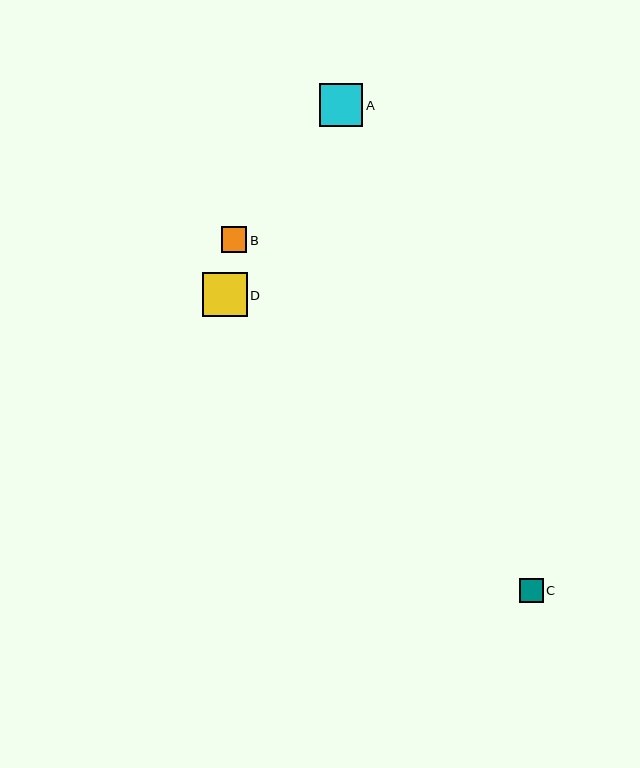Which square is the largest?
Square D is the largest with a size of approximately 44 pixels.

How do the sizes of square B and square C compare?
Square B and square C are approximately the same size.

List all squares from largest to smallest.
From largest to smallest: D, A, B, C.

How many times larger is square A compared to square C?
Square A is approximately 1.8 times the size of square C.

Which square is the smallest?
Square C is the smallest with a size of approximately 24 pixels.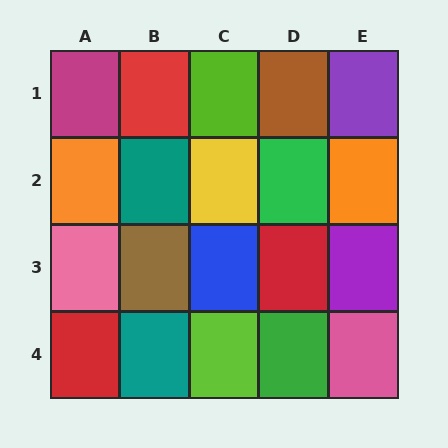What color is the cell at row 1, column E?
Purple.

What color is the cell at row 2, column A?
Orange.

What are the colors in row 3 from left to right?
Pink, brown, blue, red, purple.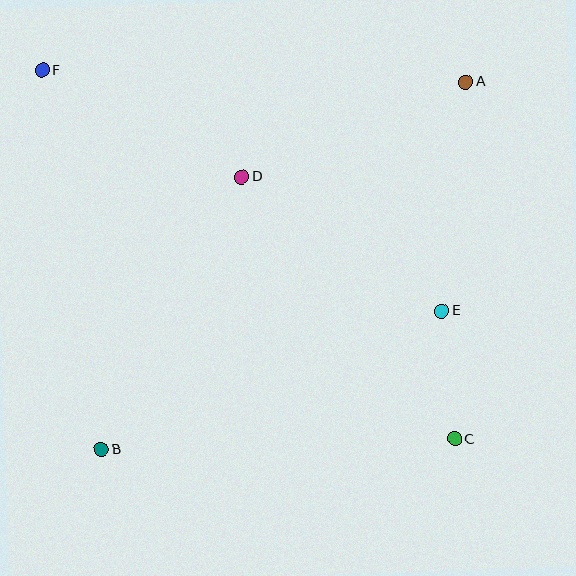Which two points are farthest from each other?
Points C and F are farthest from each other.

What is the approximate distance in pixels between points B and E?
The distance between B and E is approximately 367 pixels.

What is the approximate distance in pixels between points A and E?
The distance between A and E is approximately 230 pixels.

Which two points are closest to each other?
Points C and E are closest to each other.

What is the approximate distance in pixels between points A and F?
The distance between A and F is approximately 424 pixels.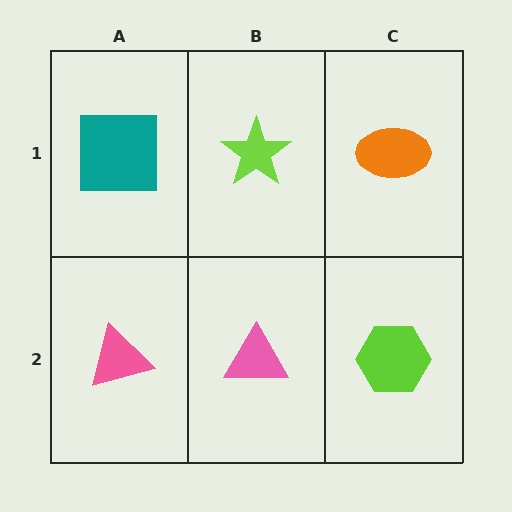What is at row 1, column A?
A teal square.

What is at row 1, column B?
A lime star.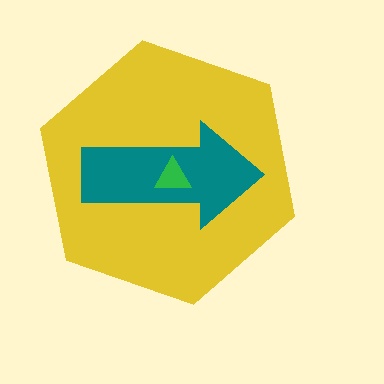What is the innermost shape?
The green triangle.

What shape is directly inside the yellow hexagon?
The teal arrow.